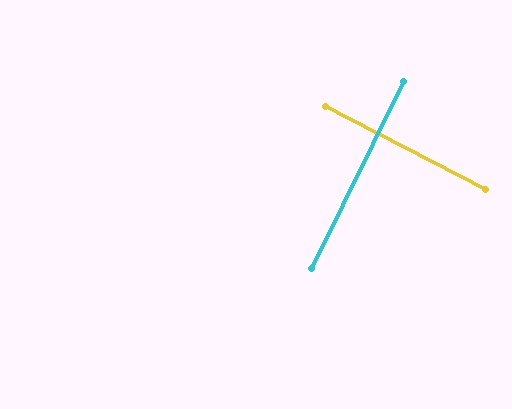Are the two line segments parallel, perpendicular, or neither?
Perpendicular — they meet at approximately 89°.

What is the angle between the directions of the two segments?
Approximately 89 degrees.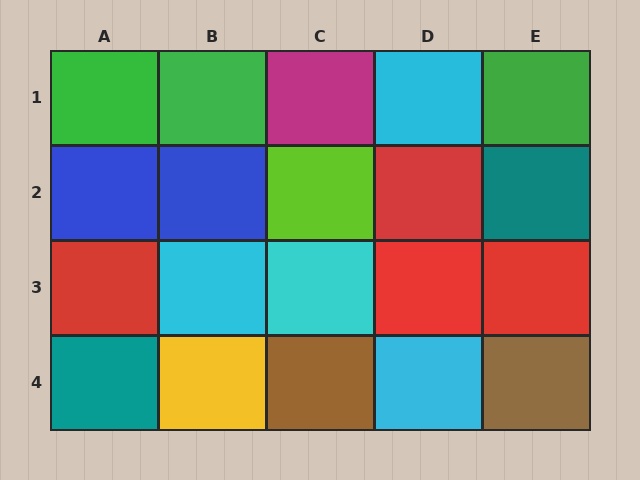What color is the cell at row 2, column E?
Teal.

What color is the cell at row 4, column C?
Brown.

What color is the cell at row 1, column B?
Green.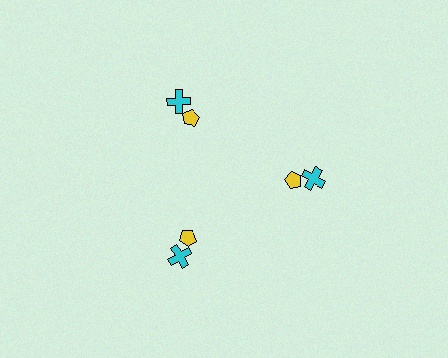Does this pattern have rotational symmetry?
Yes, this pattern has 3-fold rotational symmetry. It looks the same after rotating 120 degrees around the center.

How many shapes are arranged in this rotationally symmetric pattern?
There are 6 shapes, arranged in 3 groups of 2.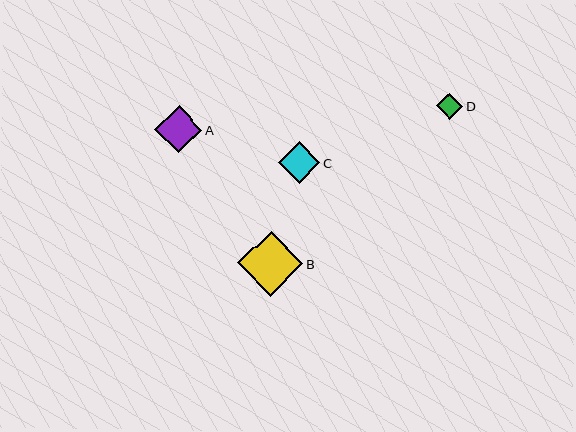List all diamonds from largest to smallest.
From largest to smallest: B, A, C, D.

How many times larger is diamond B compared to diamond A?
Diamond B is approximately 1.4 times the size of diamond A.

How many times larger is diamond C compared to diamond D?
Diamond C is approximately 1.6 times the size of diamond D.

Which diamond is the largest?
Diamond B is the largest with a size of approximately 65 pixels.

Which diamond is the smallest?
Diamond D is the smallest with a size of approximately 26 pixels.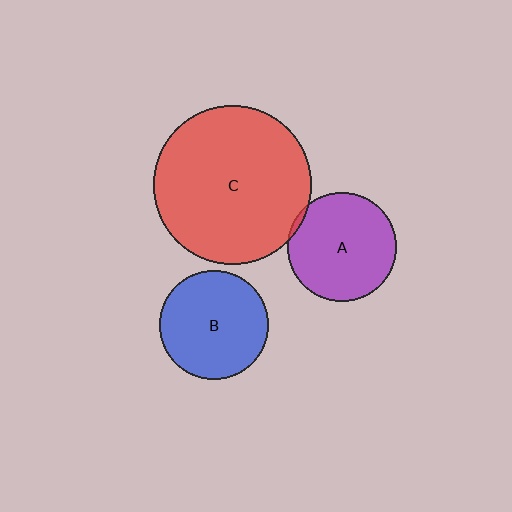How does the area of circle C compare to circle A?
Approximately 2.1 times.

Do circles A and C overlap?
Yes.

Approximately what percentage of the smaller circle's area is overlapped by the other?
Approximately 5%.